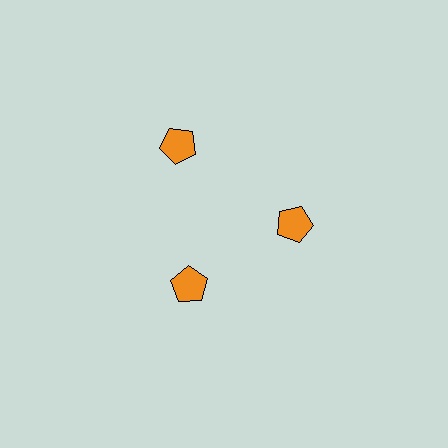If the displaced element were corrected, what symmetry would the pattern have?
It would have 3-fold rotational symmetry — the pattern would map onto itself every 120 degrees.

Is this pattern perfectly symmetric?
No. The 3 orange pentagons are arranged in a ring, but one element near the 11 o'clock position is pushed outward from the center, breaking the 3-fold rotational symmetry.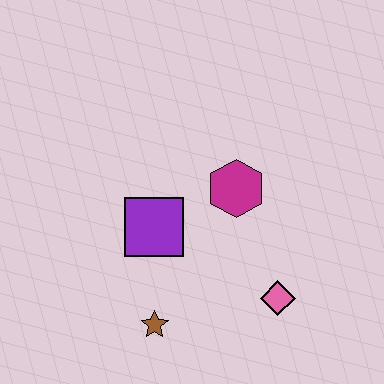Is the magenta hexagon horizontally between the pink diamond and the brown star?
Yes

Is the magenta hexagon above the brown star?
Yes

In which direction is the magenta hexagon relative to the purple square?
The magenta hexagon is to the right of the purple square.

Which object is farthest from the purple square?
The pink diamond is farthest from the purple square.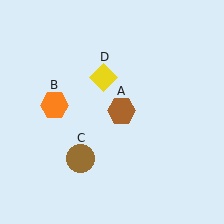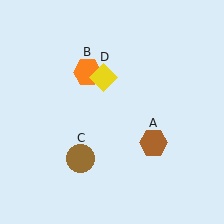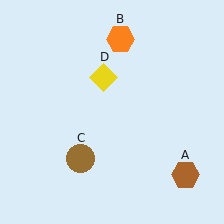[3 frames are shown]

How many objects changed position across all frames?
2 objects changed position: brown hexagon (object A), orange hexagon (object B).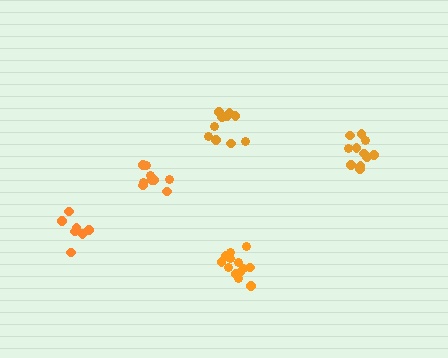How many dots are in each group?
Group 1: 9 dots, Group 2: 11 dots, Group 3: 7 dots, Group 4: 13 dots, Group 5: 11 dots (51 total).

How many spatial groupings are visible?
There are 5 spatial groupings.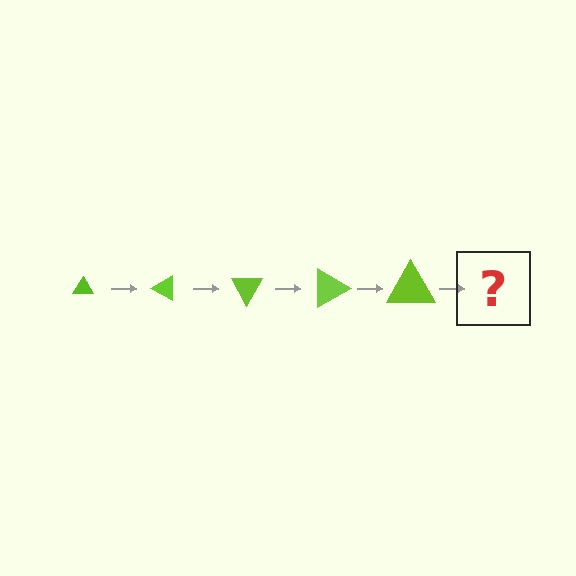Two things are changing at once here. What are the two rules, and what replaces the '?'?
The two rules are that the triangle grows larger each step and it rotates 30 degrees each step. The '?' should be a triangle, larger than the previous one and rotated 150 degrees from the start.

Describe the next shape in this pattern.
It should be a triangle, larger than the previous one and rotated 150 degrees from the start.